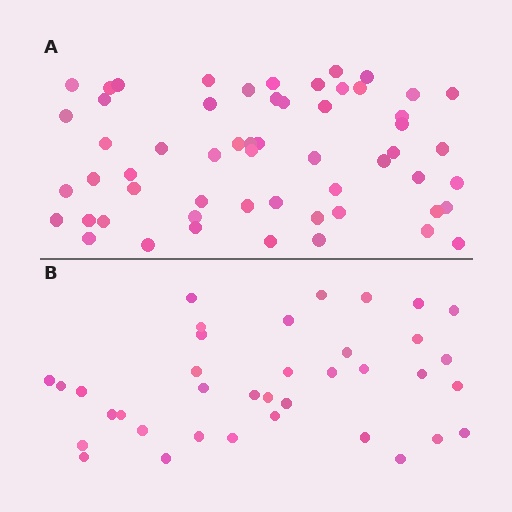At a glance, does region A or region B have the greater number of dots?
Region A (the top region) has more dots.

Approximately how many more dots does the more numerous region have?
Region A has approximately 20 more dots than region B.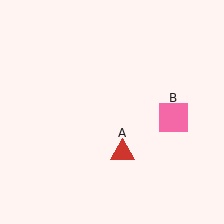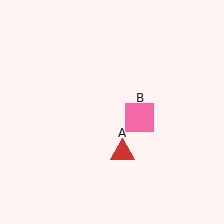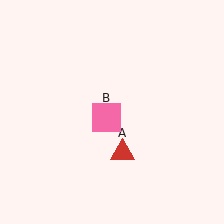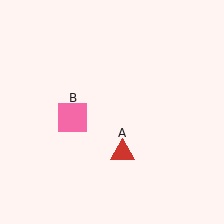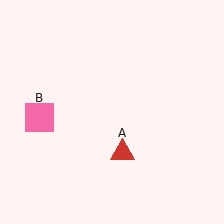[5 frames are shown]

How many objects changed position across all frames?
1 object changed position: pink square (object B).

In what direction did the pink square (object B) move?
The pink square (object B) moved left.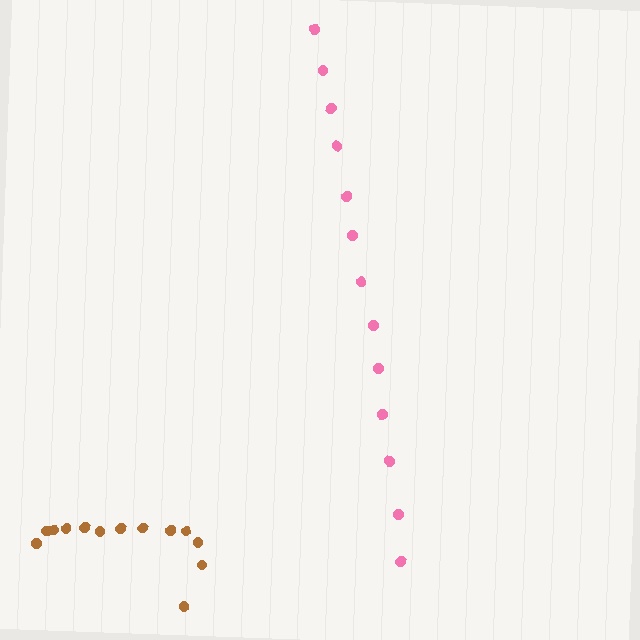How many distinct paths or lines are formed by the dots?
There are 2 distinct paths.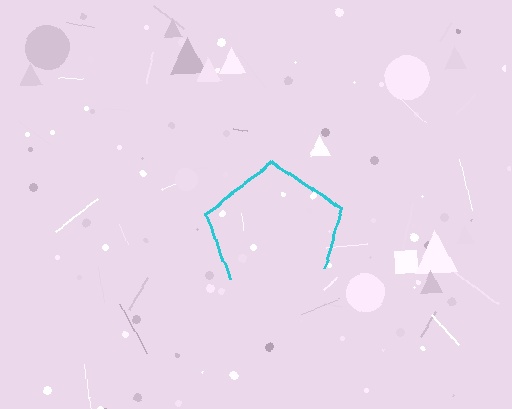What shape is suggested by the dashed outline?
The dashed outline suggests a pentagon.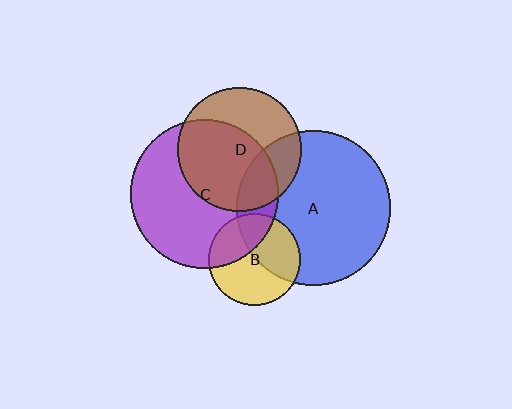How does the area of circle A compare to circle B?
Approximately 2.8 times.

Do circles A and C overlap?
Yes.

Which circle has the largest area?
Circle A (blue).